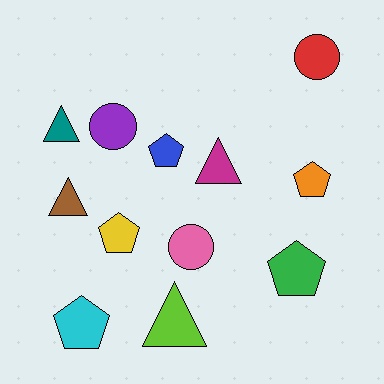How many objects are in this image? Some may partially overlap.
There are 12 objects.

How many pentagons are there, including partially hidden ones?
There are 5 pentagons.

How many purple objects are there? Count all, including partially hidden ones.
There is 1 purple object.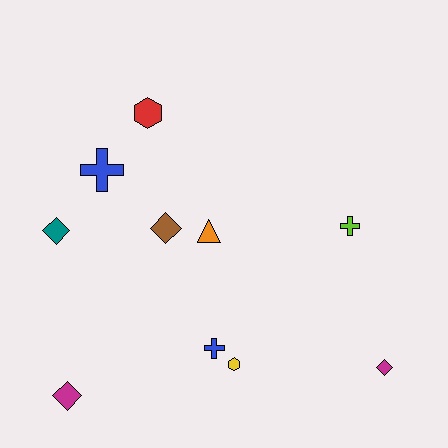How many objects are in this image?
There are 10 objects.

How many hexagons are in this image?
There are 2 hexagons.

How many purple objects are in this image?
There are no purple objects.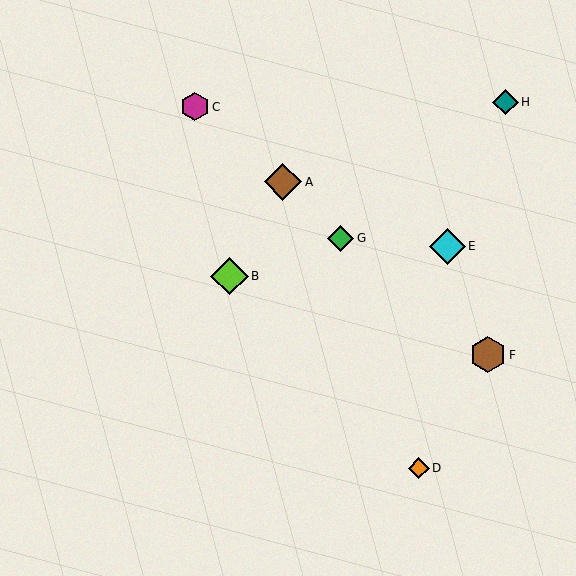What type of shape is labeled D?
Shape D is an orange diamond.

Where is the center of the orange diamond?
The center of the orange diamond is at (419, 468).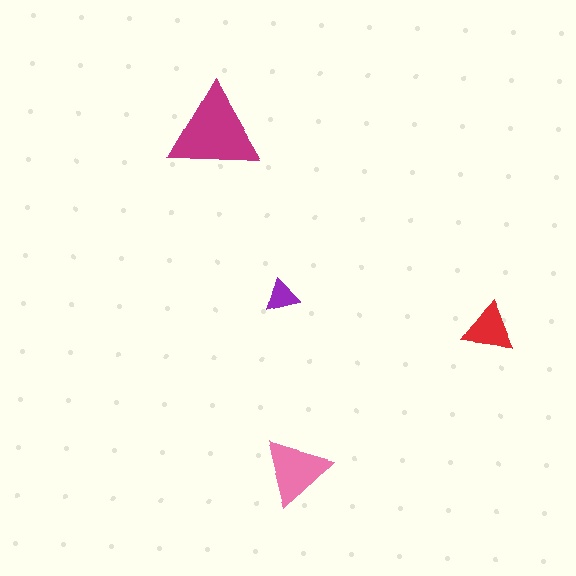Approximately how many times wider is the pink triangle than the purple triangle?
About 2 times wider.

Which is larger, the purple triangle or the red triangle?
The red one.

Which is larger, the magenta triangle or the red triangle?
The magenta one.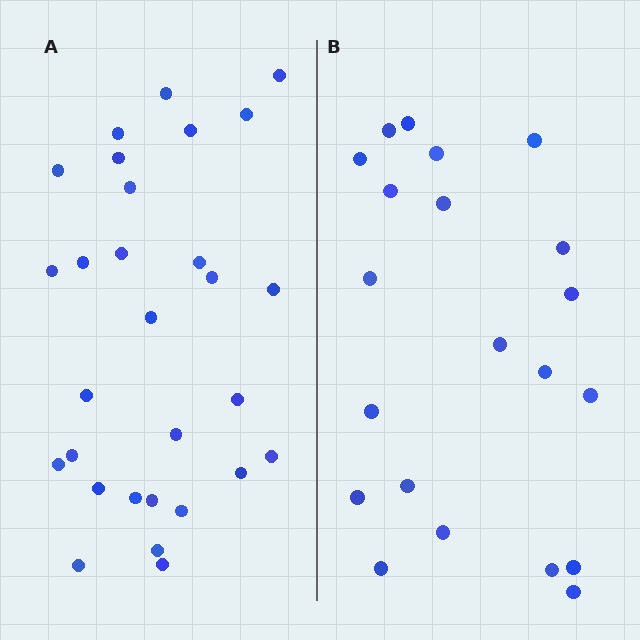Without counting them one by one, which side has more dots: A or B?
Region A (the left region) has more dots.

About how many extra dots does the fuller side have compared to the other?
Region A has roughly 8 or so more dots than region B.